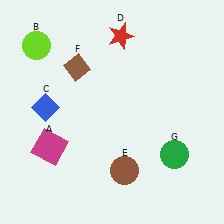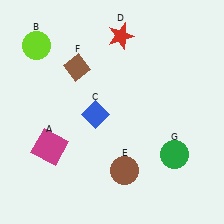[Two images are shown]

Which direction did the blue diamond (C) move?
The blue diamond (C) moved right.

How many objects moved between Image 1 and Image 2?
1 object moved between the two images.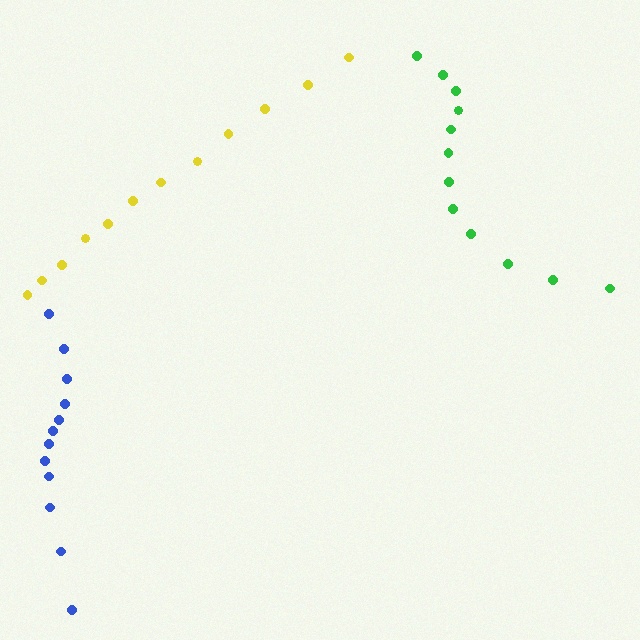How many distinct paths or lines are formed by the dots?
There are 3 distinct paths.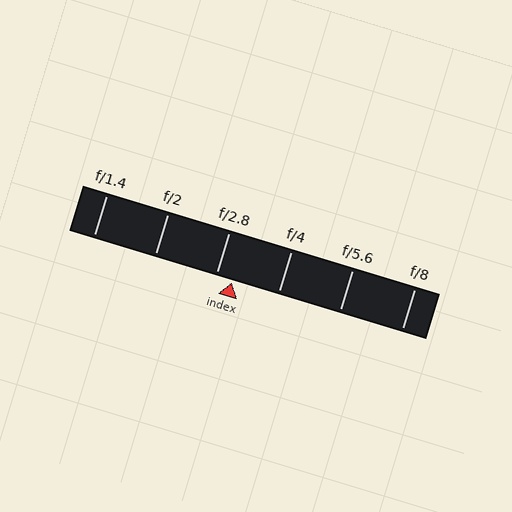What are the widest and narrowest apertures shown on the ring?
The widest aperture shown is f/1.4 and the narrowest is f/8.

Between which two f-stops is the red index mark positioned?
The index mark is between f/2.8 and f/4.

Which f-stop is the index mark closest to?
The index mark is closest to f/2.8.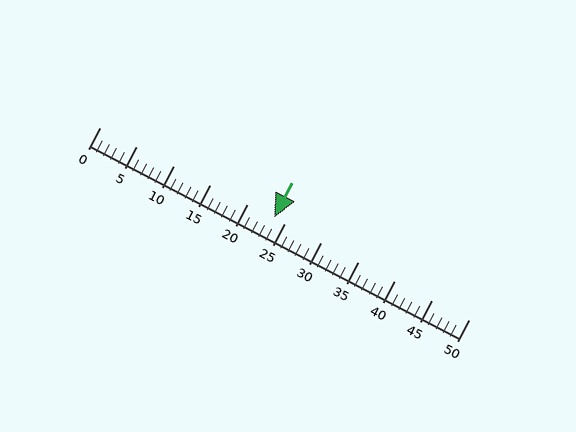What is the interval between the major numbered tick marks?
The major tick marks are spaced 5 units apart.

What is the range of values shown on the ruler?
The ruler shows values from 0 to 50.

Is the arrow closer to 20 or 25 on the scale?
The arrow is closer to 25.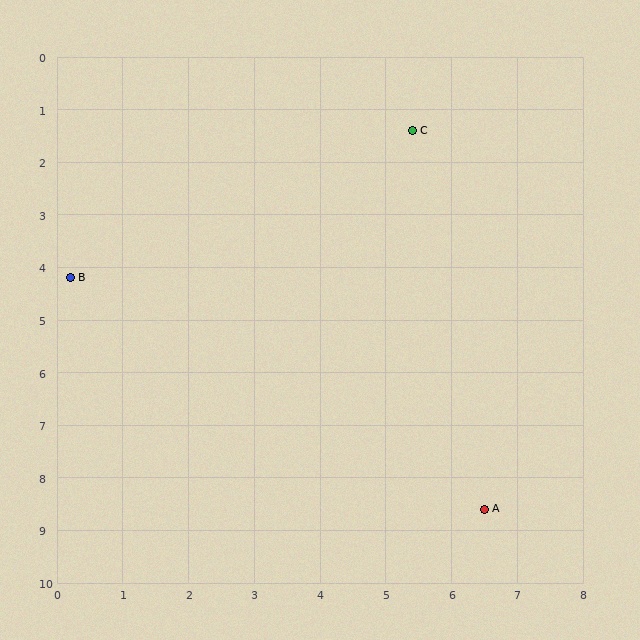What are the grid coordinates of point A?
Point A is at approximately (6.5, 8.6).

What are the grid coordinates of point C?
Point C is at approximately (5.4, 1.4).